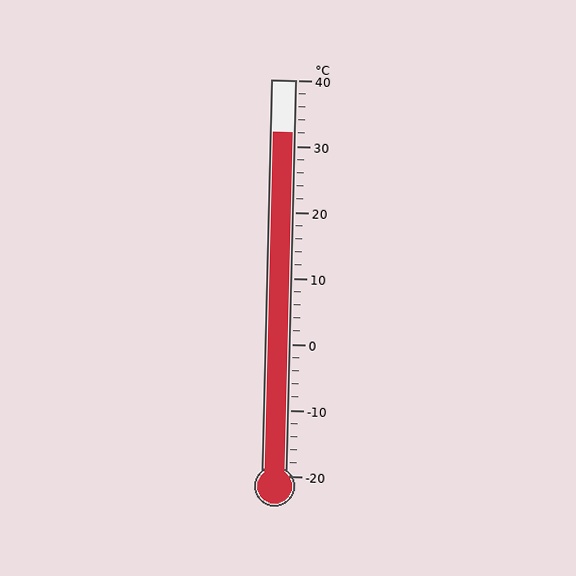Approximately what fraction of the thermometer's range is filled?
The thermometer is filled to approximately 85% of its range.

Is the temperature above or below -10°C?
The temperature is above -10°C.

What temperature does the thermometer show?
The thermometer shows approximately 32°C.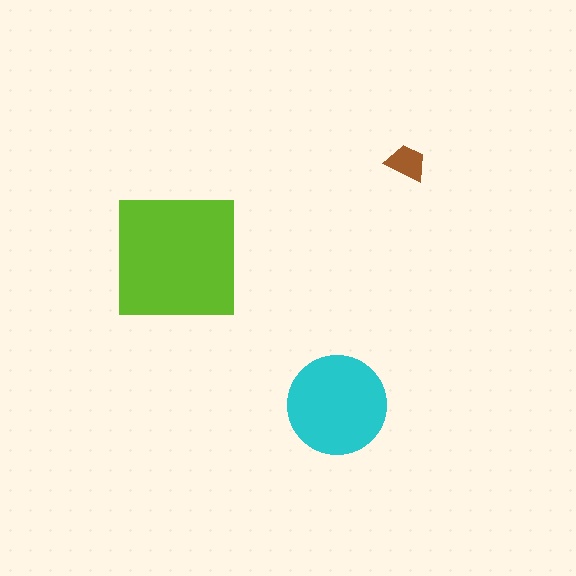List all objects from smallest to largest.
The brown trapezoid, the cyan circle, the lime square.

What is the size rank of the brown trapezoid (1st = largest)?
3rd.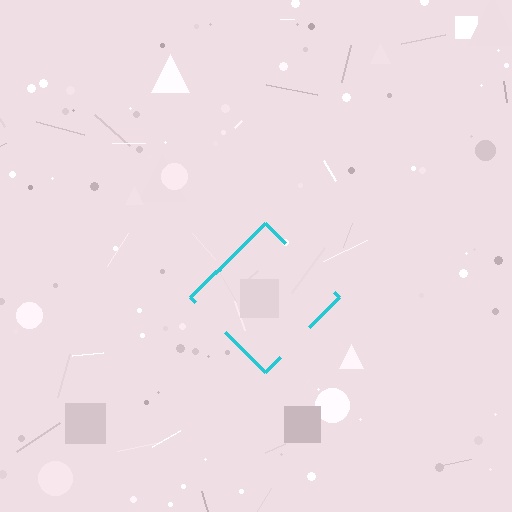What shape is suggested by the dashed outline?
The dashed outline suggests a diamond.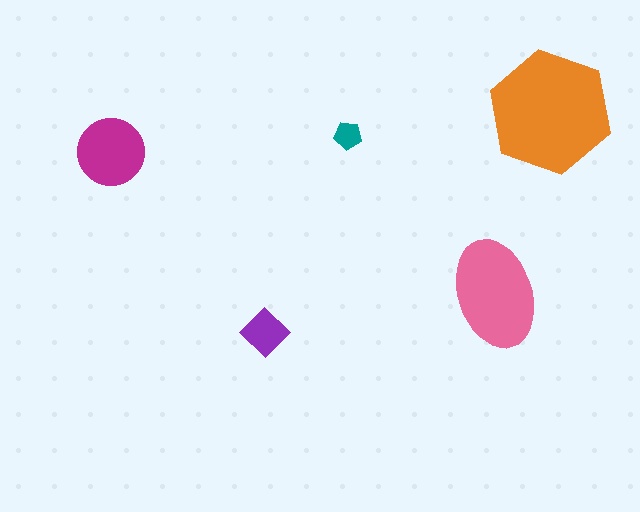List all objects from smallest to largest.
The teal pentagon, the purple diamond, the magenta circle, the pink ellipse, the orange hexagon.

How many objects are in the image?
There are 5 objects in the image.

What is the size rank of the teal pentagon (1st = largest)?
5th.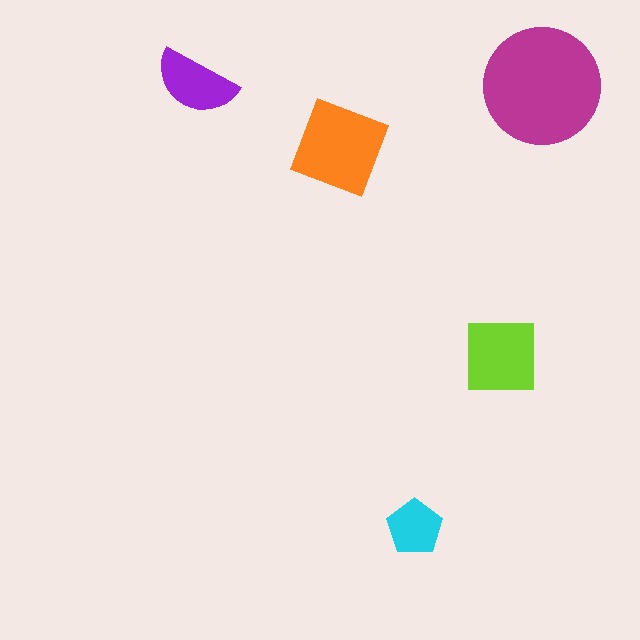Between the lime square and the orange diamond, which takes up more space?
The orange diamond.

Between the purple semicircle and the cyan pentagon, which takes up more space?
The purple semicircle.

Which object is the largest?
The magenta circle.